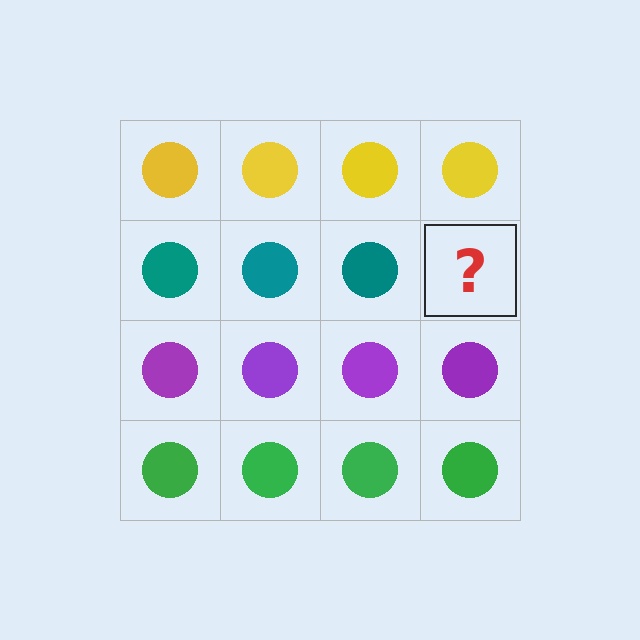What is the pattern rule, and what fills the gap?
The rule is that each row has a consistent color. The gap should be filled with a teal circle.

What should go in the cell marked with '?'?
The missing cell should contain a teal circle.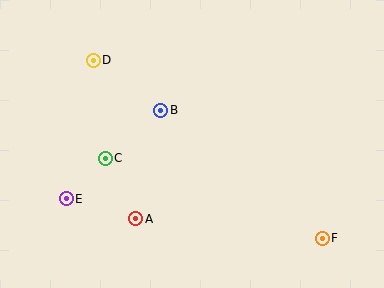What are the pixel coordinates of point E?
Point E is at (66, 199).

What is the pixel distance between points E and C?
The distance between E and C is 56 pixels.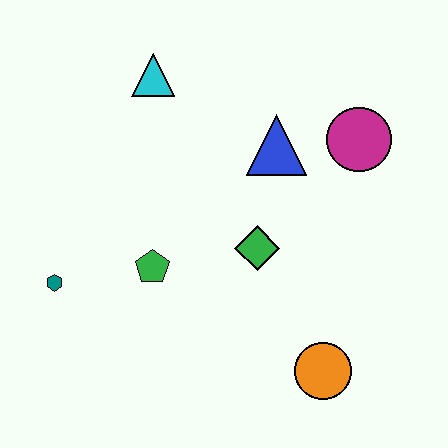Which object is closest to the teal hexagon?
The green pentagon is closest to the teal hexagon.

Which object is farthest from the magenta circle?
The teal hexagon is farthest from the magenta circle.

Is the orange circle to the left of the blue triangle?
No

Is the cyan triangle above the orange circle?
Yes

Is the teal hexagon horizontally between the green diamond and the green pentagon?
No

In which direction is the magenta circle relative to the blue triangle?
The magenta circle is to the right of the blue triangle.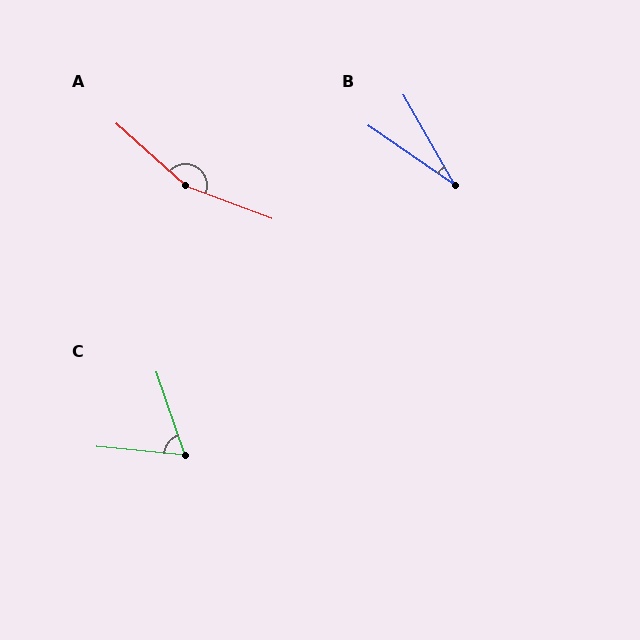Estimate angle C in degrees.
Approximately 66 degrees.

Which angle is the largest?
A, at approximately 158 degrees.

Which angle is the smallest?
B, at approximately 26 degrees.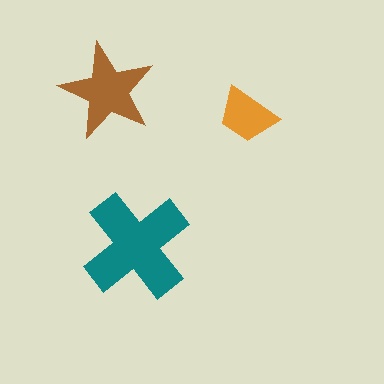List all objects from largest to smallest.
The teal cross, the brown star, the orange trapezoid.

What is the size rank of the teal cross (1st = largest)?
1st.